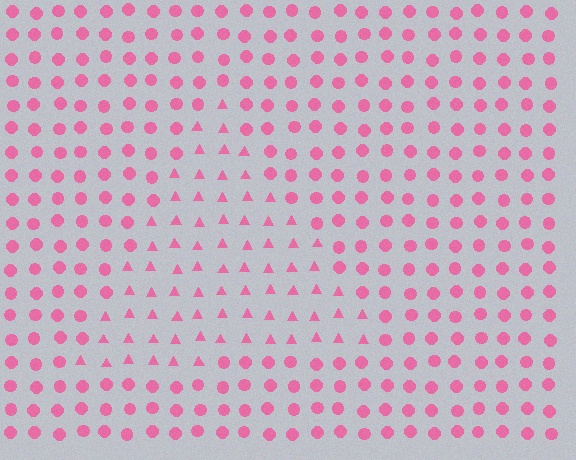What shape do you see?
I see a triangle.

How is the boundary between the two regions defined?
The boundary is defined by a change in element shape: triangles inside vs. circles outside. All elements share the same color and spacing.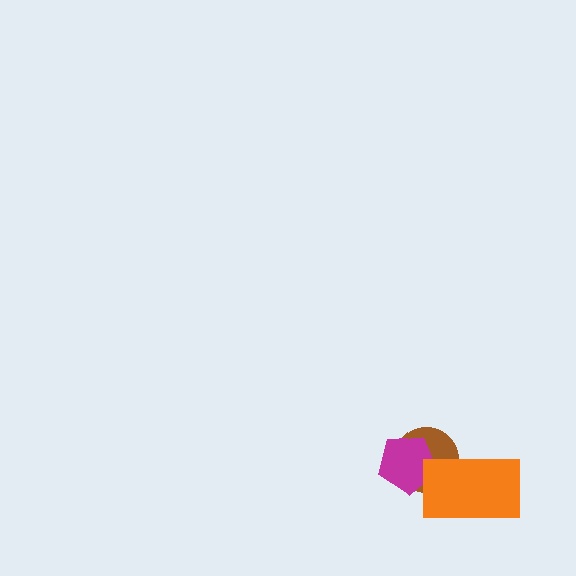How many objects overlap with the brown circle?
2 objects overlap with the brown circle.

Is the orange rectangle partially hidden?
No, no other shape covers it.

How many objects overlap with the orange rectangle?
2 objects overlap with the orange rectangle.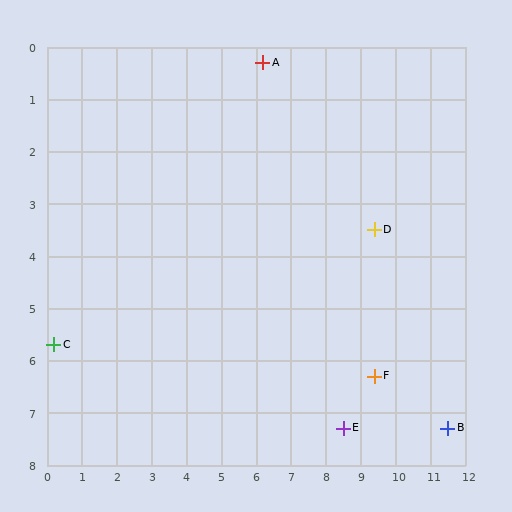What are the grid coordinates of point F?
Point F is at approximately (9.4, 6.3).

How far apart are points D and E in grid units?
Points D and E are about 3.9 grid units apart.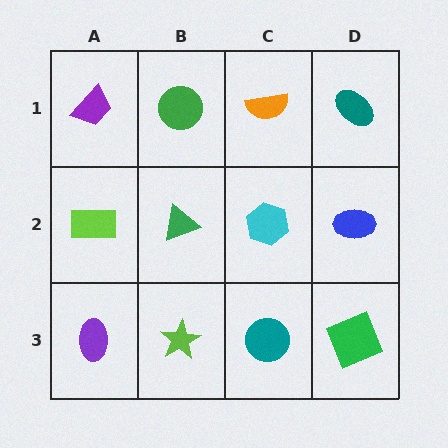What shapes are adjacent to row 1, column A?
A lime rectangle (row 2, column A), a green circle (row 1, column B).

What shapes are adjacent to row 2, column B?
A green circle (row 1, column B), a lime star (row 3, column B), a lime rectangle (row 2, column A), a cyan hexagon (row 2, column C).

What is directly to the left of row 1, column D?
An orange semicircle.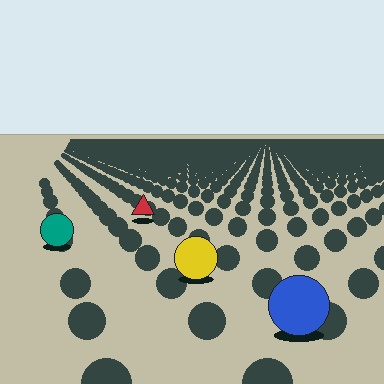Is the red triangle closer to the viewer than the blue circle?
No. The blue circle is closer — you can tell from the texture gradient: the ground texture is coarser near it.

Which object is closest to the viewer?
The blue circle is closest. The texture marks near it are larger and more spread out.